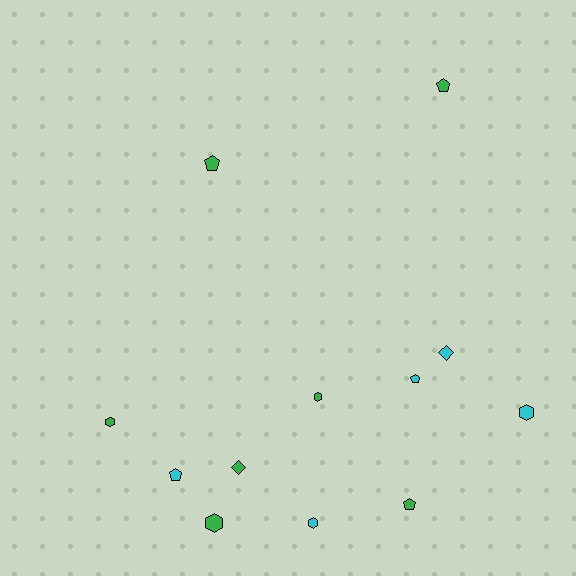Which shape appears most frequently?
Hexagon, with 5 objects.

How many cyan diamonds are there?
There is 1 cyan diamond.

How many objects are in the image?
There are 12 objects.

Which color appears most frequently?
Green, with 7 objects.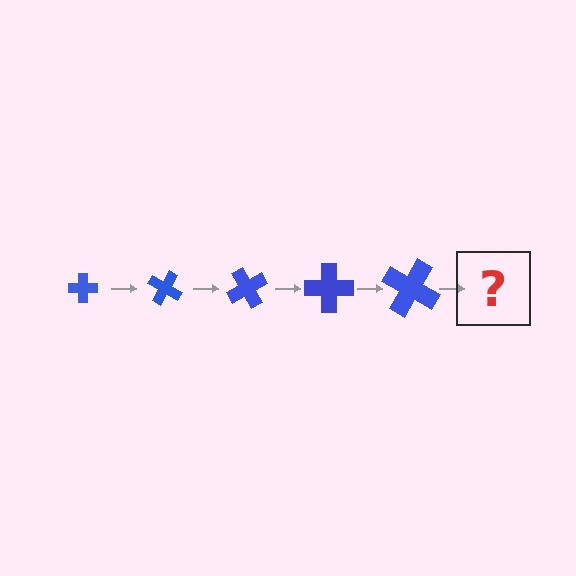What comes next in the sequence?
The next element should be a cross, larger than the previous one and rotated 150 degrees from the start.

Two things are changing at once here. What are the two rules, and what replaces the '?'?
The two rules are that the cross grows larger each step and it rotates 30 degrees each step. The '?' should be a cross, larger than the previous one and rotated 150 degrees from the start.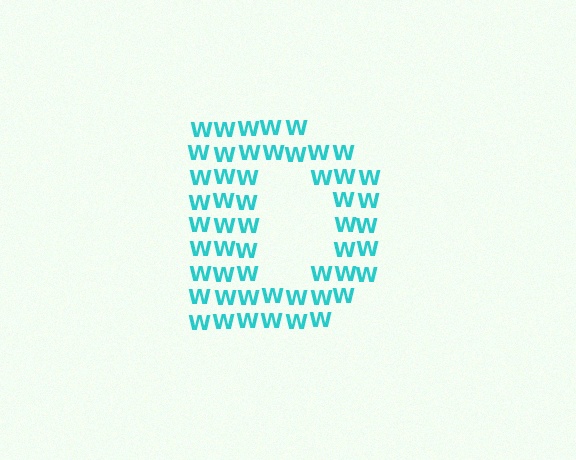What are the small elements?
The small elements are letter W's.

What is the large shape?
The large shape is the letter D.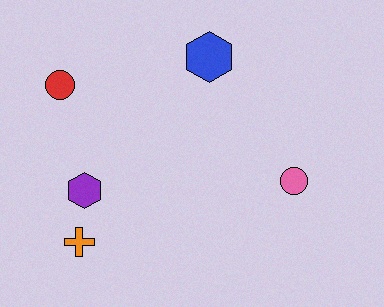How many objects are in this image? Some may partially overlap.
There are 5 objects.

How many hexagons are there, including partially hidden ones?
There are 2 hexagons.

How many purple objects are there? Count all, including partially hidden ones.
There is 1 purple object.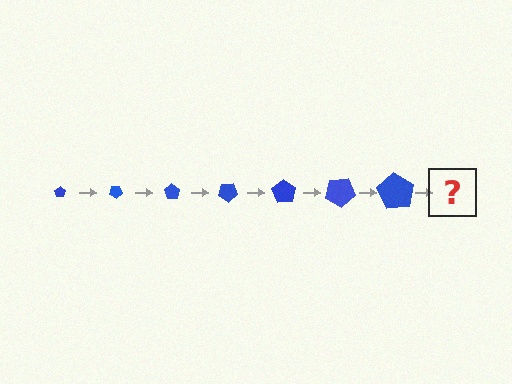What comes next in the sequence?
The next element should be a pentagon, larger than the previous one and rotated 245 degrees from the start.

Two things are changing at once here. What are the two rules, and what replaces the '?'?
The two rules are that the pentagon grows larger each step and it rotates 35 degrees each step. The '?' should be a pentagon, larger than the previous one and rotated 245 degrees from the start.